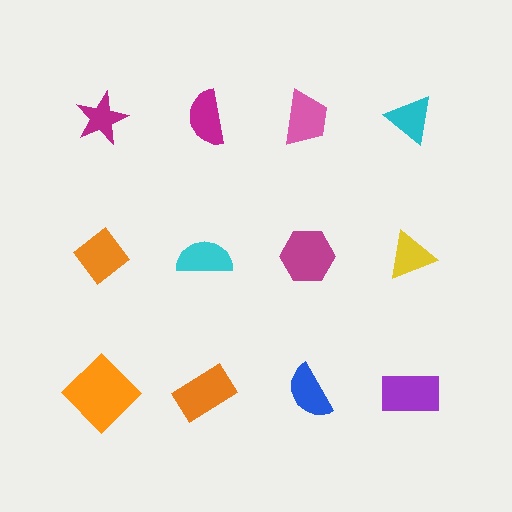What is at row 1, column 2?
A magenta semicircle.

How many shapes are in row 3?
4 shapes.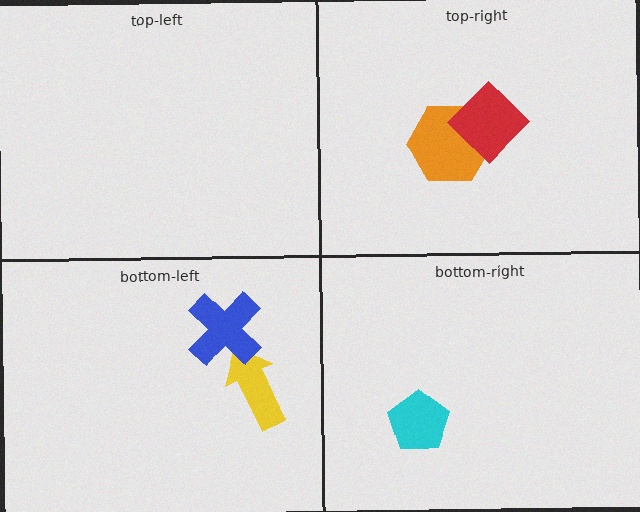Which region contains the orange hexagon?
The top-right region.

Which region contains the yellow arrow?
The bottom-left region.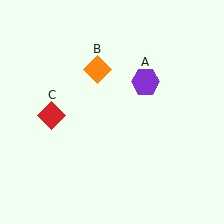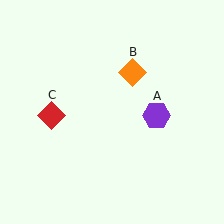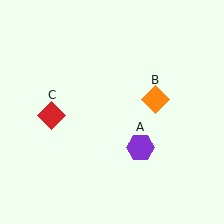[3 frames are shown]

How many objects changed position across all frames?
2 objects changed position: purple hexagon (object A), orange diamond (object B).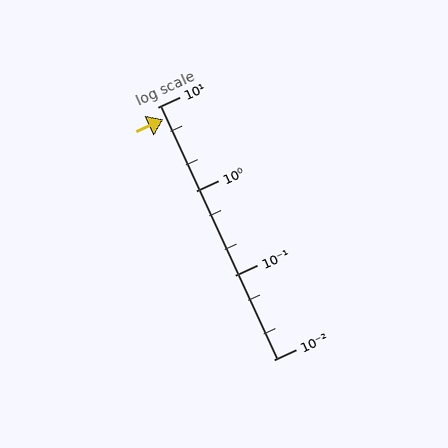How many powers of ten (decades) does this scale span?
The scale spans 3 decades, from 0.01 to 10.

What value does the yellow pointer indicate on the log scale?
The pointer indicates approximately 7.1.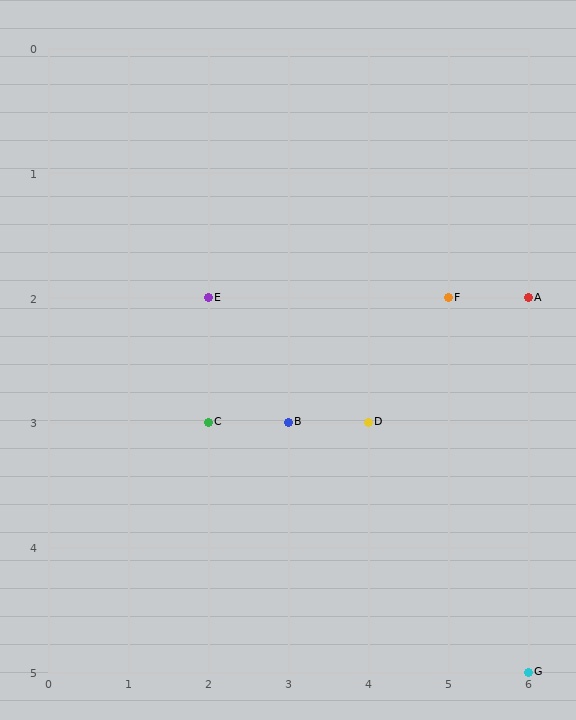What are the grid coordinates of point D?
Point D is at grid coordinates (4, 3).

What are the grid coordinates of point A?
Point A is at grid coordinates (6, 2).